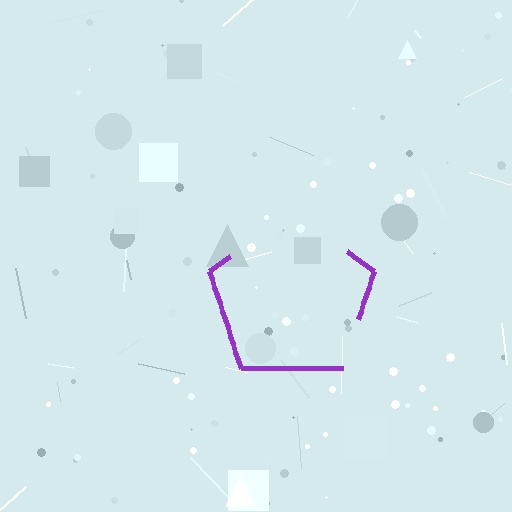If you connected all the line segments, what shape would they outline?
They would outline a pentagon.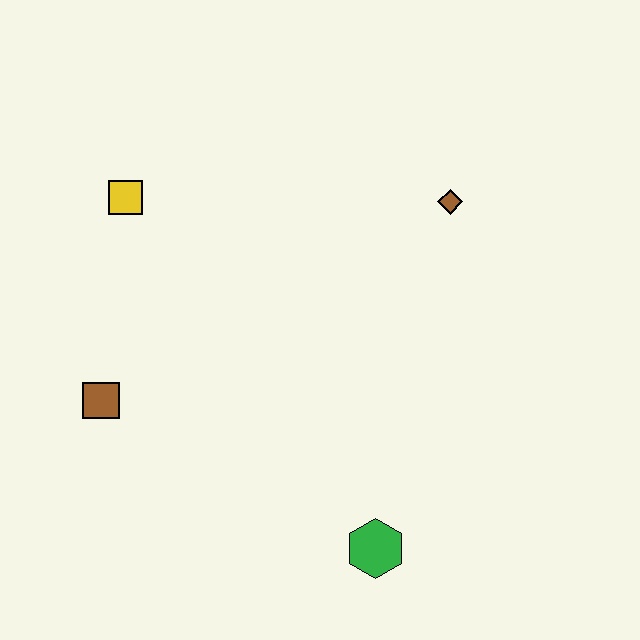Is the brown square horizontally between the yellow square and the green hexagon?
No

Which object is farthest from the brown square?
The brown diamond is farthest from the brown square.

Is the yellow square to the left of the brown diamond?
Yes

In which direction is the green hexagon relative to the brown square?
The green hexagon is to the right of the brown square.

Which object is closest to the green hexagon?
The brown square is closest to the green hexagon.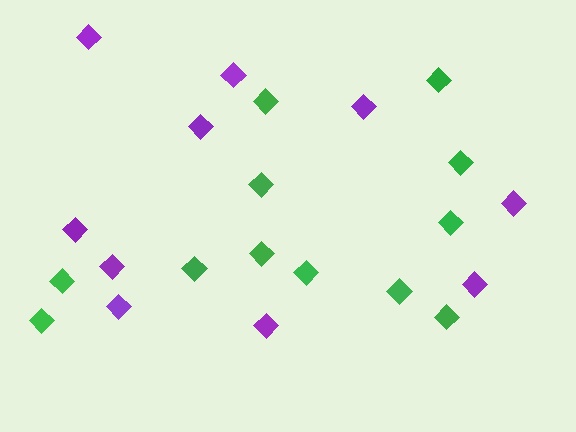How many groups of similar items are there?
There are 2 groups: one group of purple diamonds (10) and one group of green diamonds (12).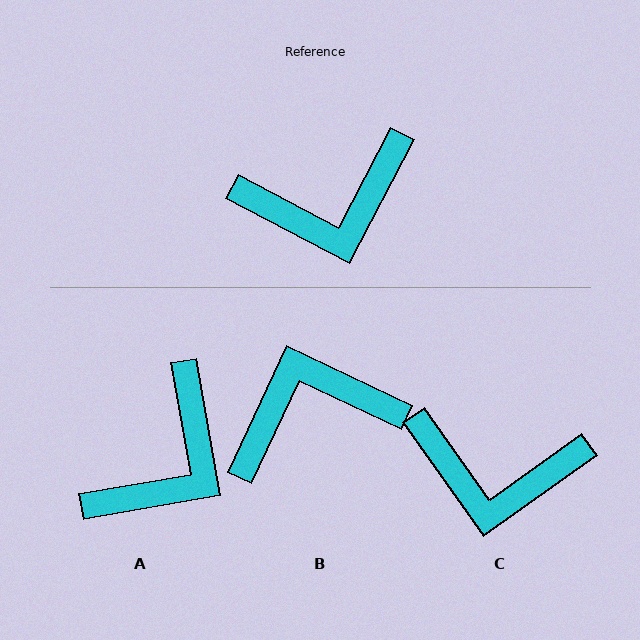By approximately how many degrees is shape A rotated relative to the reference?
Approximately 38 degrees counter-clockwise.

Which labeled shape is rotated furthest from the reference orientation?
B, about 177 degrees away.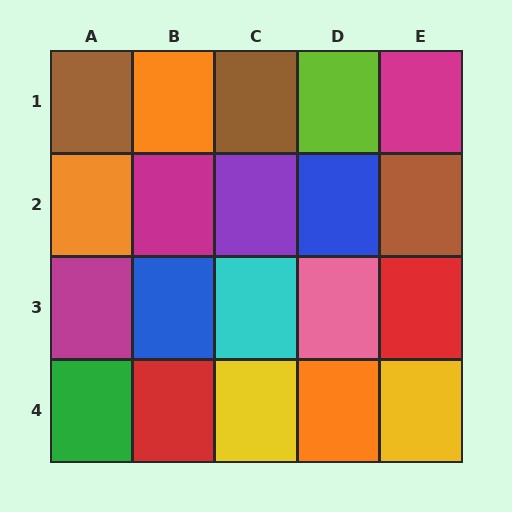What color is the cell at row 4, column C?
Yellow.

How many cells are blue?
2 cells are blue.